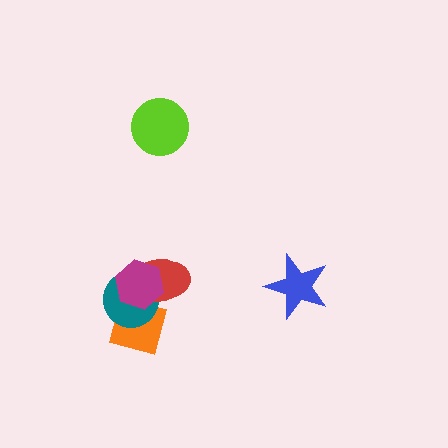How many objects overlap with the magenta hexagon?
3 objects overlap with the magenta hexagon.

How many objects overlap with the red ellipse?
3 objects overlap with the red ellipse.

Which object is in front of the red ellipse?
The magenta hexagon is in front of the red ellipse.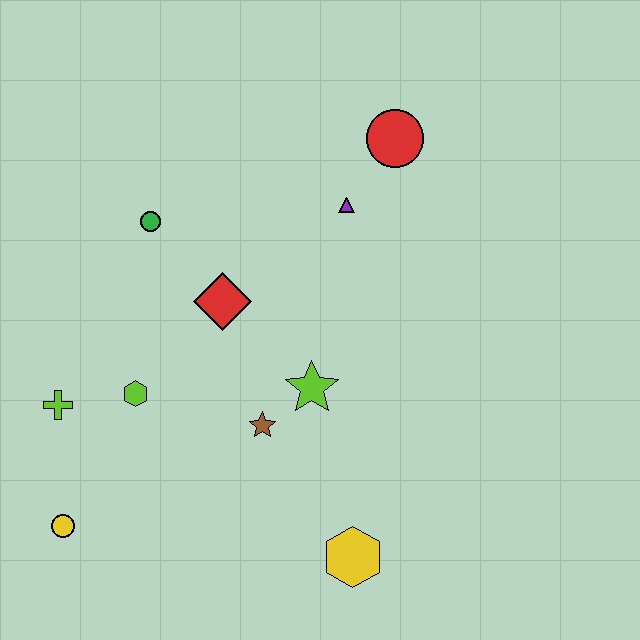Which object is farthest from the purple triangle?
The yellow circle is farthest from the purple triangle.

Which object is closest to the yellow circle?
The lime cross is closest to the yellow circle.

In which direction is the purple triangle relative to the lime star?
The purple triangle is above the lime star.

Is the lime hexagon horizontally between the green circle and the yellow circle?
Yes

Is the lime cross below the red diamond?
Yes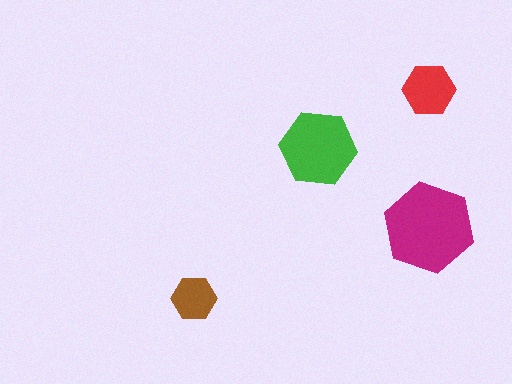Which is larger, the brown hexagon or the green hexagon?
The green one.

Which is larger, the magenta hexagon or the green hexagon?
The magenta one.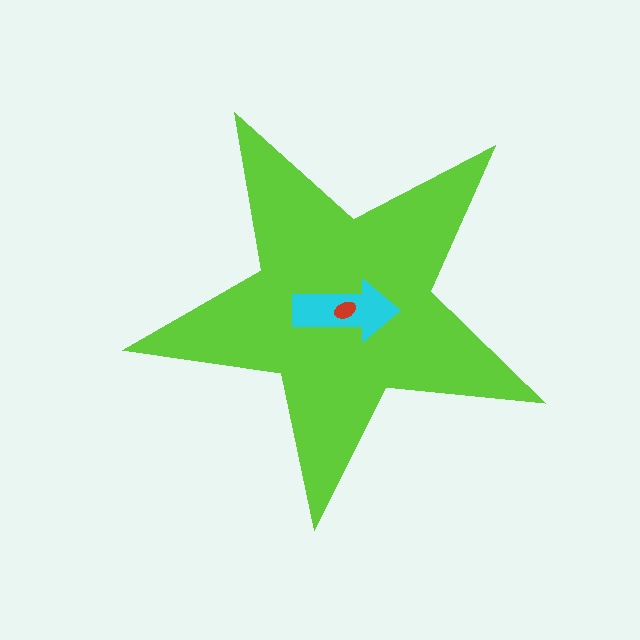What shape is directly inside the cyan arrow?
The red ellipse.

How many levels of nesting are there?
3.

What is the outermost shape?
The lime star.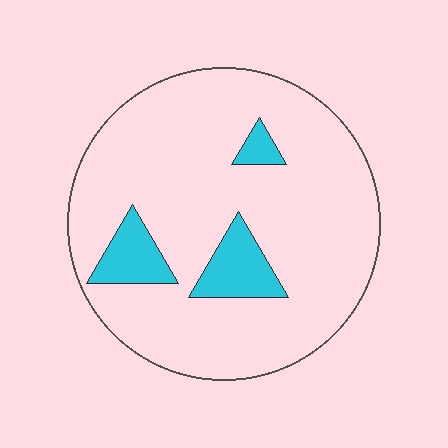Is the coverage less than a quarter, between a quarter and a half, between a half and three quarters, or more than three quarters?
Less than a quarter.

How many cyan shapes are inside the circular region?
3.